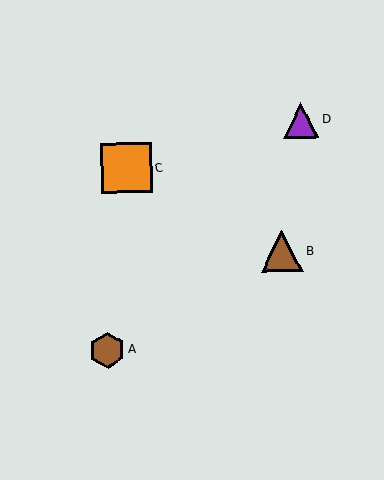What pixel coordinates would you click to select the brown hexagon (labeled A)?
Click at (107, 350) to select the brown hexagon A.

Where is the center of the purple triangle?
The center of the purple triangle is at (301, 120).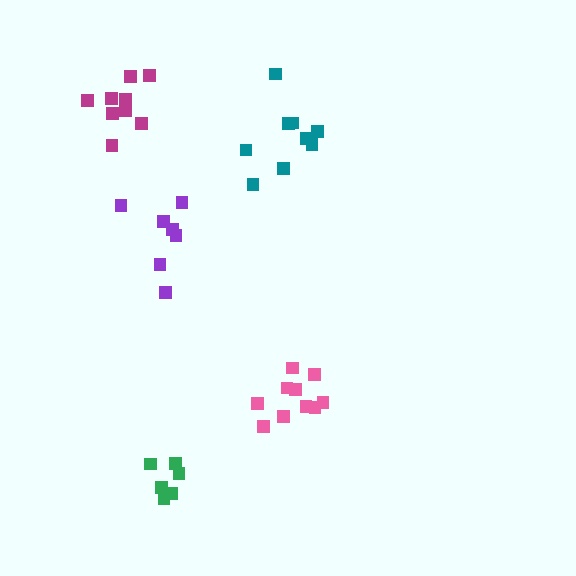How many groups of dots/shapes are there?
There are 5 groups.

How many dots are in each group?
Group 1: 7 dots, Group 2: 9 dots, Group 3: 6 dots, Group 4: 9 dots, Group 5: 10 dots (41 total).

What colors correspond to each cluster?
The clusters are colored: purple, teal, green, magenta, pink.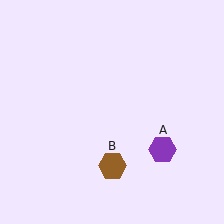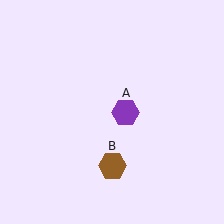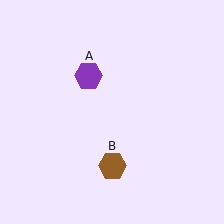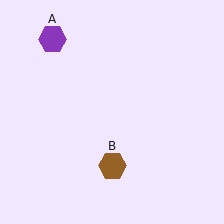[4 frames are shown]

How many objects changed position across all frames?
1 object changed position: purple hexagon (object A).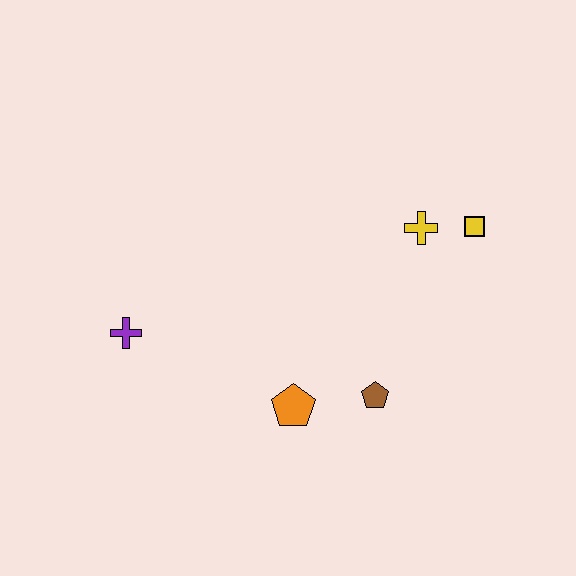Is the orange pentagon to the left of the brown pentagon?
Yes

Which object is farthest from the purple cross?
The yellow square is farthest from the purple cross.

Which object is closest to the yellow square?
The yellow cross is closest to the yellow square.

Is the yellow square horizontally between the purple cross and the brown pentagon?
No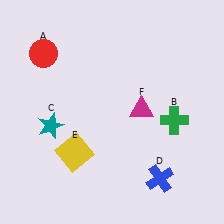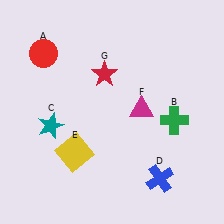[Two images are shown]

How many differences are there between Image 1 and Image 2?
There is 1 difference between the two images.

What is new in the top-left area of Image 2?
A red star (G) was added in the top-left area of Image 2.